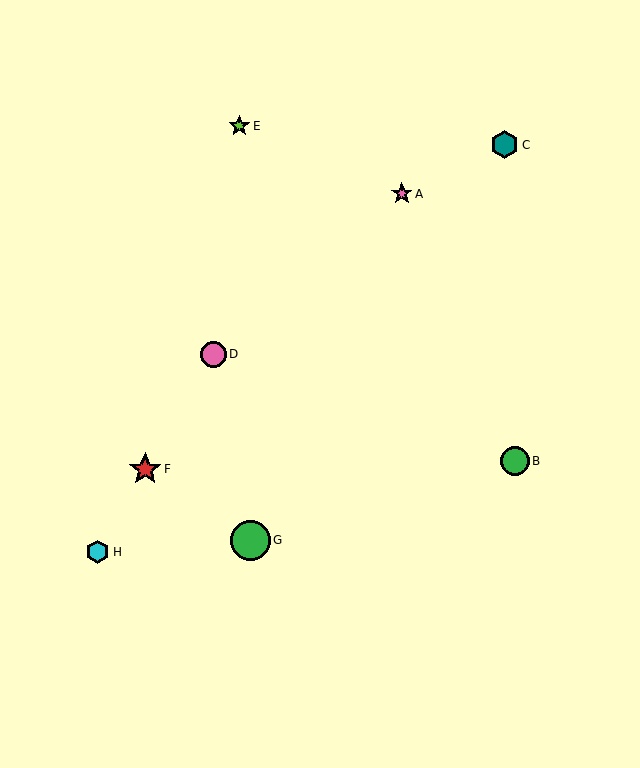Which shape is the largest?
The green circle (labeled G) is the largest.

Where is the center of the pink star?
The center of the pink star is at (402, 194).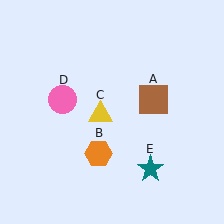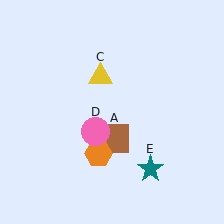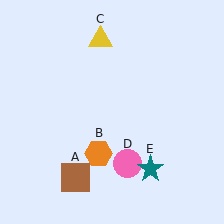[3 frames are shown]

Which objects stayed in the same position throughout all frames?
Orange hexagon (object B) and teal star (object E) remained stationary.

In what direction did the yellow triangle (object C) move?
The yellow triangle (object C) moved up.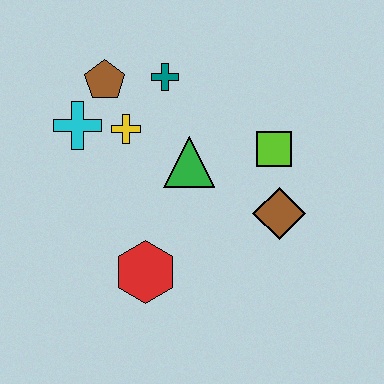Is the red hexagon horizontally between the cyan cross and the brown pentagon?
No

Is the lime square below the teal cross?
Yes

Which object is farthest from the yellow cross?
The brown diamond is farthest from the yellow cross.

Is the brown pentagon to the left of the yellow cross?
Yes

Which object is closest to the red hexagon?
The green triangle is closest to the red hexagon.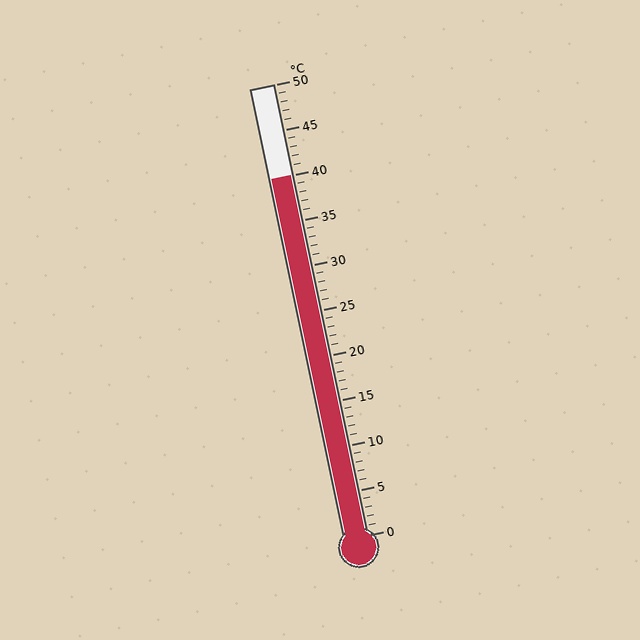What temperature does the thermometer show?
The thermometer shows approximately 40°C.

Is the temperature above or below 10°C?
The temperature is above 10°C.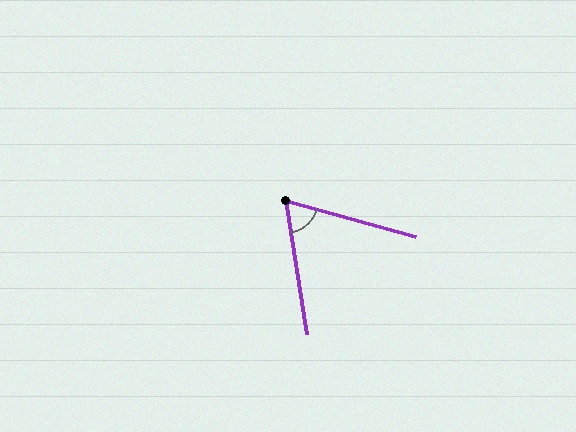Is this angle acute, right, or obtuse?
It is acute.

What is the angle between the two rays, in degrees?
Approximately 65 degrees.